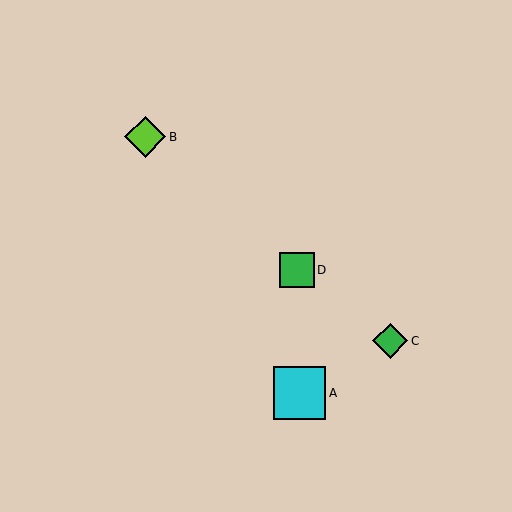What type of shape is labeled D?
Shape D is a green square.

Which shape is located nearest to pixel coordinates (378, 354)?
The green diamond (labeled C) at (390, 341) is nearest to that location.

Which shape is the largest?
The cyan square (labeled A) is the largest.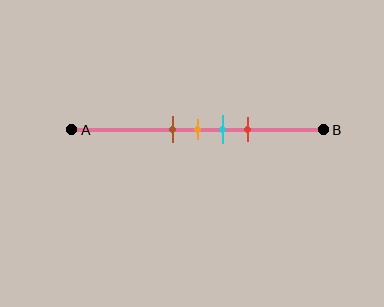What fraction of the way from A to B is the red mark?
The red mark is approximately 70% (0.7) of the way from A to B.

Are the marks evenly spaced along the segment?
Yes, the marks are approximately evenly spaced.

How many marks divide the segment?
There are 4 marks dividing the segment.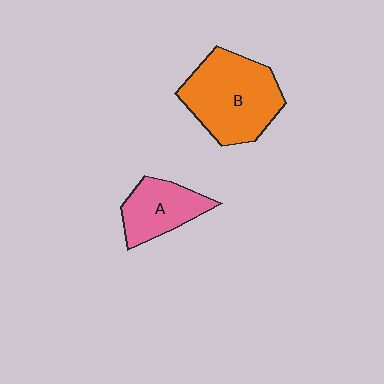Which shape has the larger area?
Shape B (orange).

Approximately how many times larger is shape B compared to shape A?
Approximately 1.7 times.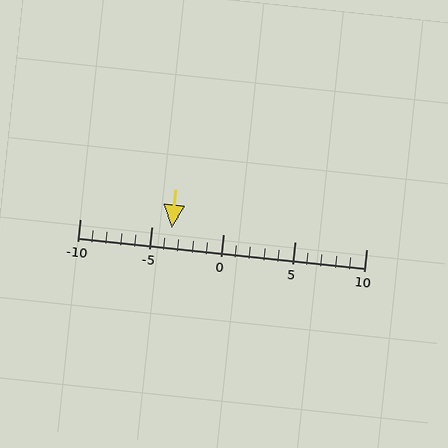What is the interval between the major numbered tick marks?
The major tick marks are spaced 5 units apart.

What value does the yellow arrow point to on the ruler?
The yellow arrow points to approximately -4.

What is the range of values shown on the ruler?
The ruler shows values from -10 to 10.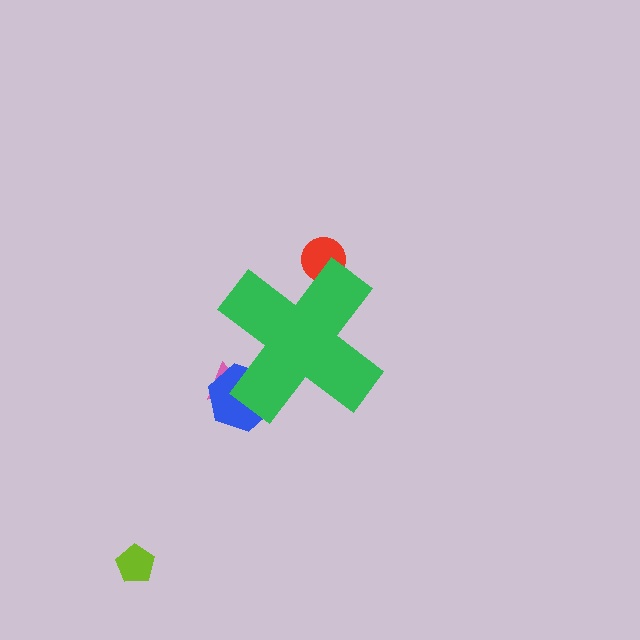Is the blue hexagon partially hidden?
Yes, the blue hexagon is partially hidden behind the green cross.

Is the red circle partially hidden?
Yes, the red circle is partially hidden behind the green cross.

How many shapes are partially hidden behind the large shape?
3 shapes are partially hidden.